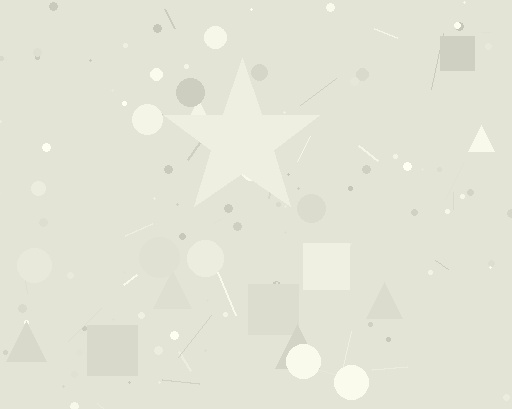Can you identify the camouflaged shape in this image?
The camouflaged shape is a star.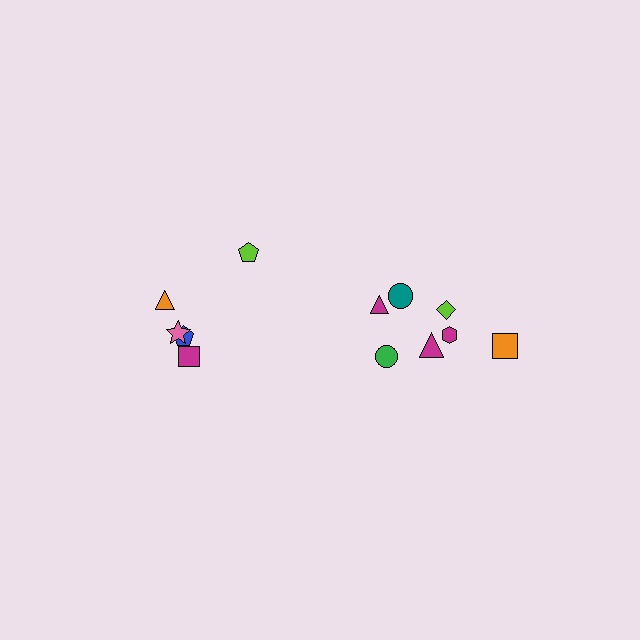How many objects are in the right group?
There are 7 objects.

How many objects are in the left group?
There are 5 objects.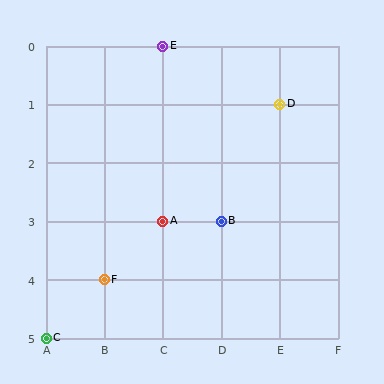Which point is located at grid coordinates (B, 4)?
Point F is at (B, 4).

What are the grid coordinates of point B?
Point B is at grid coordinates (D, 3).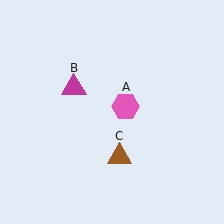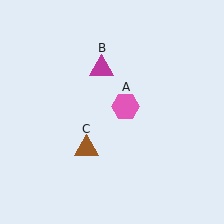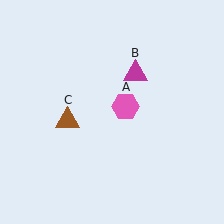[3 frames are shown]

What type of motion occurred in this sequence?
The magenta triangle (object B), brown triangle (object C) rotated clockwise around the center of the scene.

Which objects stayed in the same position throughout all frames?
Pink hexagon (object A) remained stationary.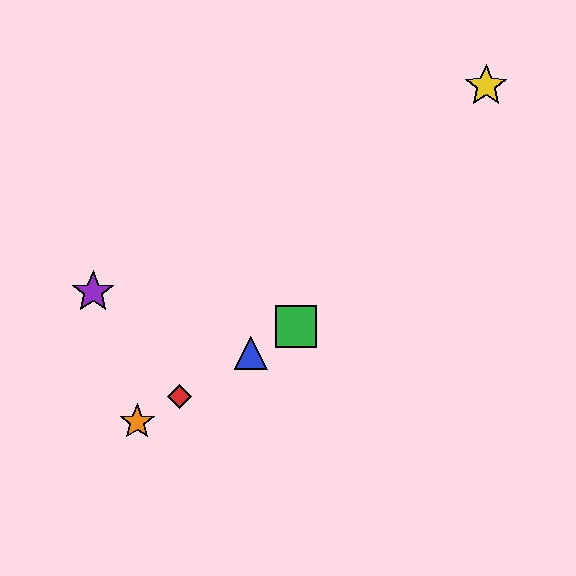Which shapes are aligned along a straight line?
The red diamond, the blue triangle, the green square, the orange star are aligned along a straight line.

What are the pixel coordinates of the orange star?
The orange star is at (137, 422).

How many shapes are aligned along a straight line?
4 shapes (the red diamond, the blue triangle, the green square, the orange star) are aligned along a straight line.